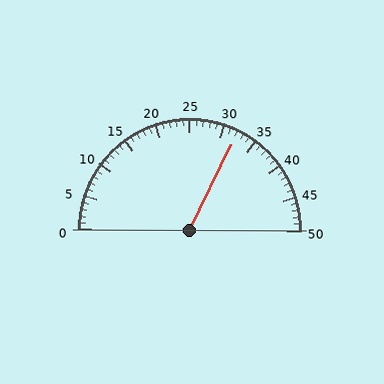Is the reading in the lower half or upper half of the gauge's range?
The reading is in the upper half of the range (0 to 50).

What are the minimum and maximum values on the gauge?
The gauge ranges from 0 to 50.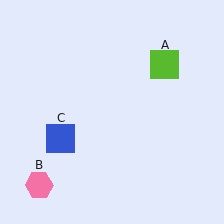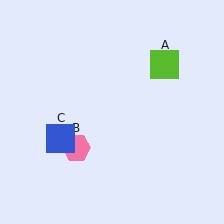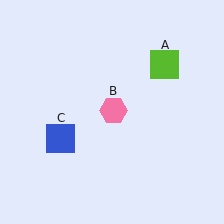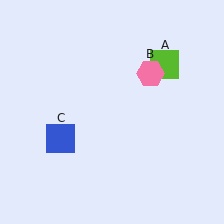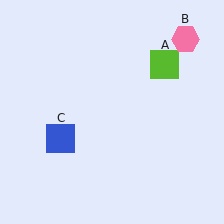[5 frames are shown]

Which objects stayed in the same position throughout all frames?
Lime square (object A) and blue square (object C) remained stationary.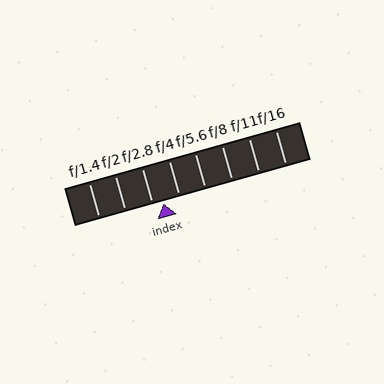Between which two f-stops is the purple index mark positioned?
The index mark is between f/2.8 and f/4.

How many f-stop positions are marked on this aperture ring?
There are 8 f-stop positions marked.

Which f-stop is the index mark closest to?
The index mark is closest to f/2.8.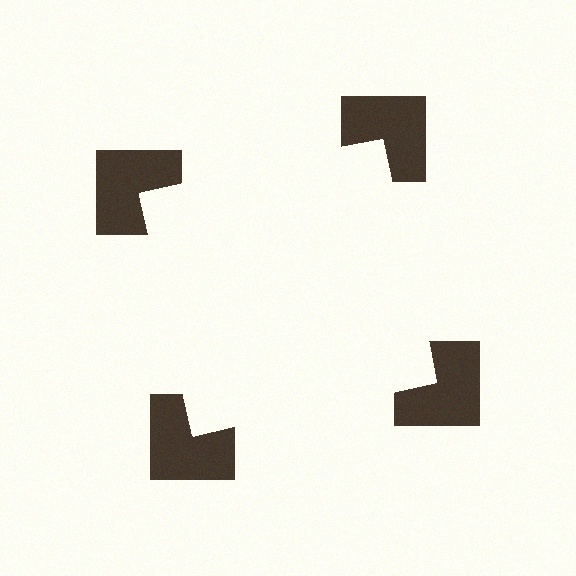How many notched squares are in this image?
There are 4 — one at each vertex of the illusory square.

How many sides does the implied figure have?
4 sides.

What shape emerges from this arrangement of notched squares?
An illusory square — its edges are inferred from the aligned wedge cuts in the notched squares, not physically drawn.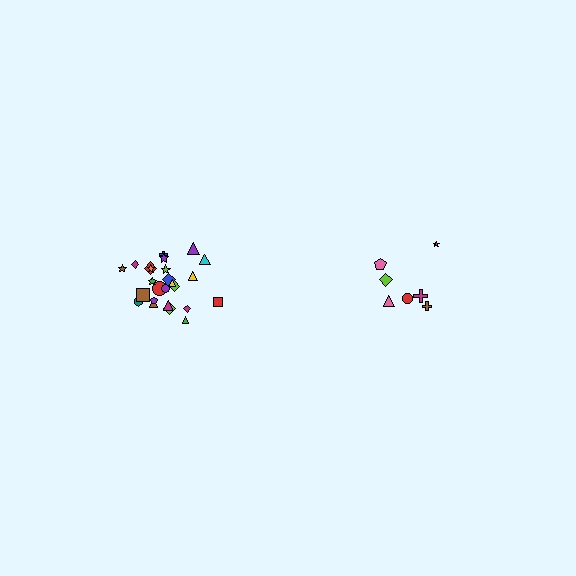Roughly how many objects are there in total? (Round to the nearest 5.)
Roughly 30 objects in total.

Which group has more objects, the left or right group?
The left group.